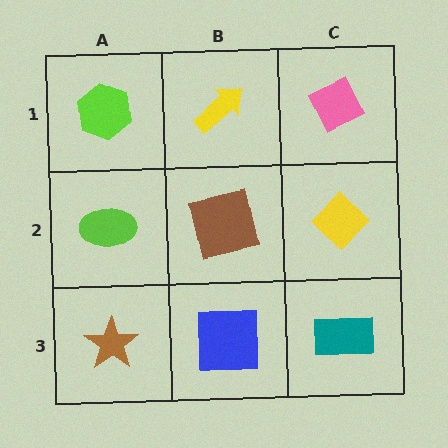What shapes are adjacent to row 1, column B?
A brown square (row 2, column B), a lime hexagon (row 1, column A), a pink diamond (row 1, column C).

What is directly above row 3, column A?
A lime ellipse.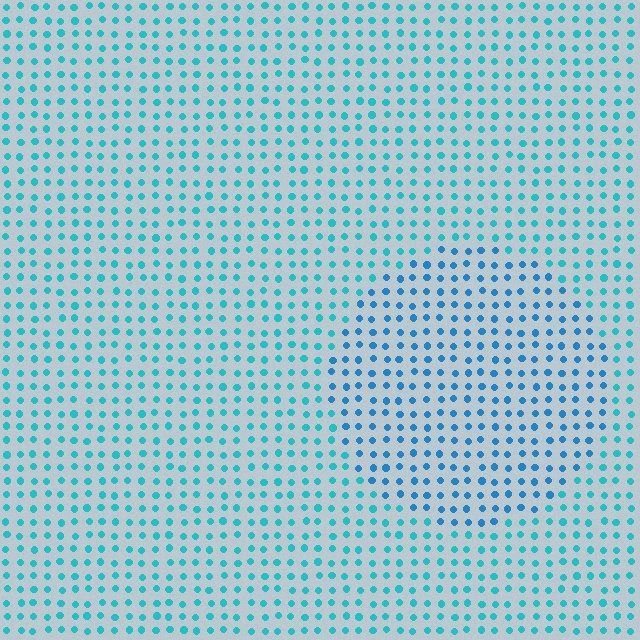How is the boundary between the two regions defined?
The boundary is defined purely by a slight shift in hue (about 21 degrees). Spacing, size, and orientation are identical on both sides.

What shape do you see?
I see a circle.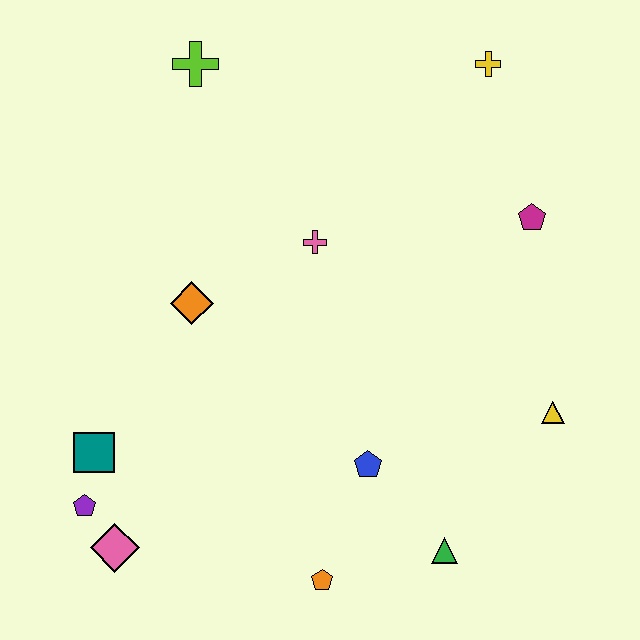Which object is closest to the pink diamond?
The purple pentagon is closest to the pink diamond.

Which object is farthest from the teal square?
The yellow cross is farthest from the teal square.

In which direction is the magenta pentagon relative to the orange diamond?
The magenta pentagon is to the right of the orange diamond.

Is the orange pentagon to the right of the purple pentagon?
Yes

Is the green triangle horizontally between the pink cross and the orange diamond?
No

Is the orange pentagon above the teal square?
No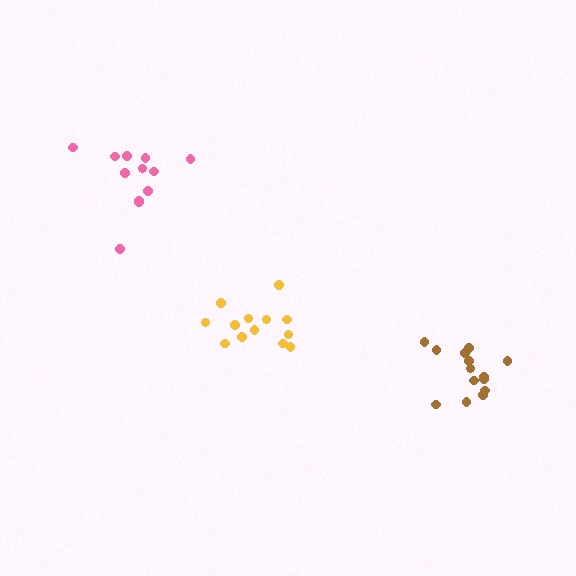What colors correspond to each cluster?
The clusters are colored: yellow, pink, brown.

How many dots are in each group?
Group 1: 13 dots, Group 2: 12 dots, Group 3: 14 dots (39 total).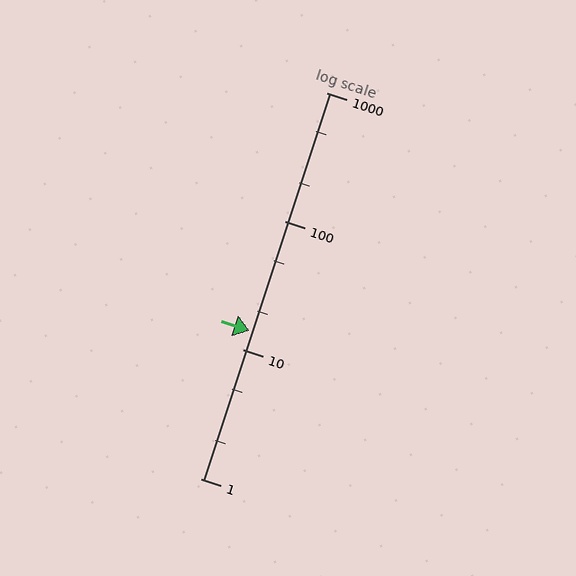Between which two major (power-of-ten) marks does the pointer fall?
The pointer is between 10 and 100.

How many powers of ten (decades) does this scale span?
The scale spans 3 decades, from 1 to 1000.